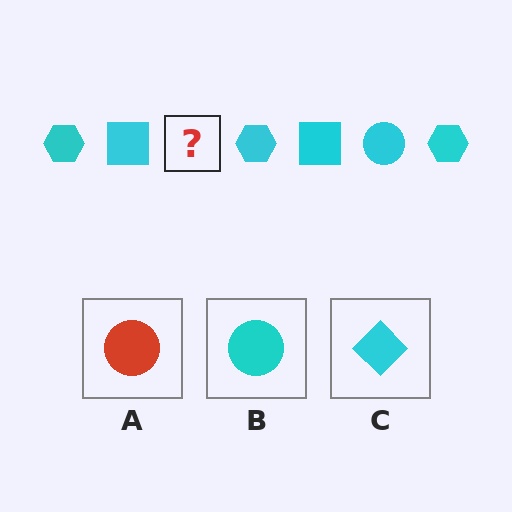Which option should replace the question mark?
Option B.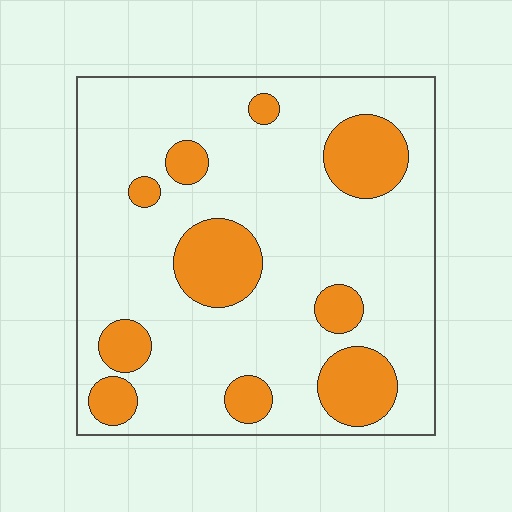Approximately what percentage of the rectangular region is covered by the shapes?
Approximately 20%.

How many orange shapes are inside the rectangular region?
10.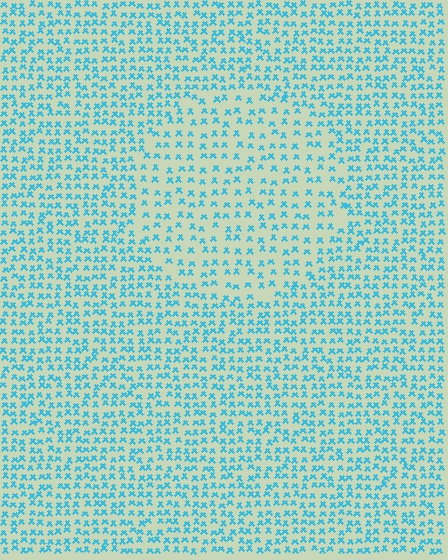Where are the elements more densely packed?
The elements are more densely packed outside the circle boundary.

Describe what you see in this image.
The image contains small cyan elements arranged at two different densities. A circle-shaped region is visible where the elements are less densely packed than the surrounding area.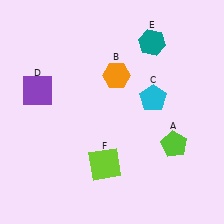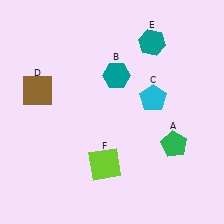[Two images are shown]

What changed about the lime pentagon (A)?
In Image 1, A is lime. In Image 2, it changed to green.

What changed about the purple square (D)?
In Image 1, D is purple. In Image 2, it changed to brown.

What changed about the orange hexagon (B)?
In Image 1, B is orange. In Image 2, it changed to teal.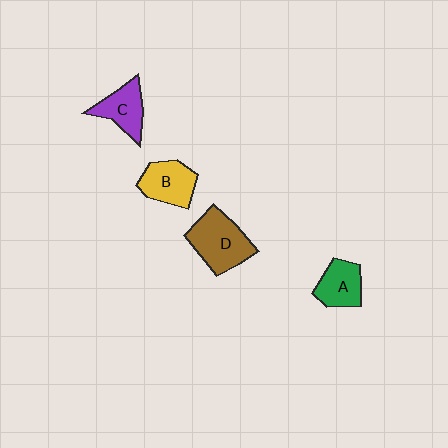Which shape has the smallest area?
Shape A (green).